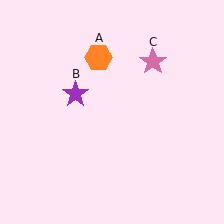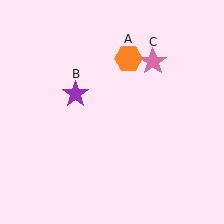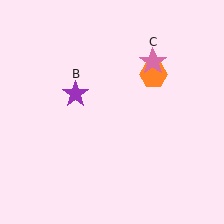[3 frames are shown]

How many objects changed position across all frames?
1 object changed position: orange hexagon (object A).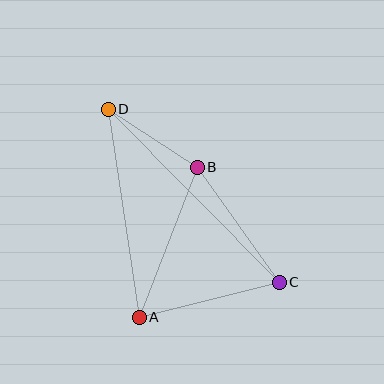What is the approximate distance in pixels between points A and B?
The distance between A and B is approximately 161 pixels.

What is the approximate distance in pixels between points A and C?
The distance between A and C is approximately 144 pixels.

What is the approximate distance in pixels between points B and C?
The distance between B and C is approximately 141 pixels.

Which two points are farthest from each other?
Points C and D are farthest from each other.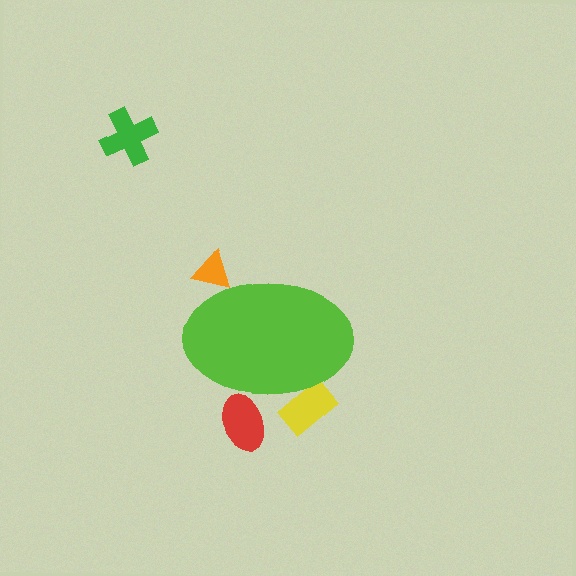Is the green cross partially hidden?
No, the green cross is fully visible.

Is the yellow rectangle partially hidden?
Yes, the yellow rectangle is partially hidden behind the lime ellipse.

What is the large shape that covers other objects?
A lime ellipse.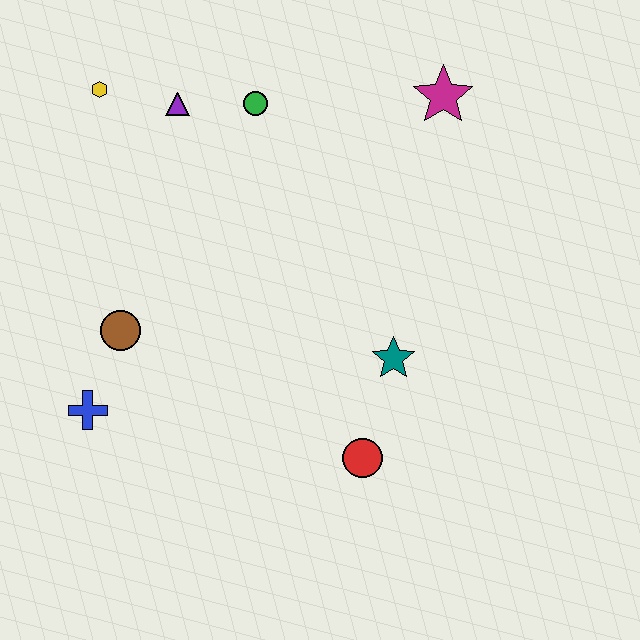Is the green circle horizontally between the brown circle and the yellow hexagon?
No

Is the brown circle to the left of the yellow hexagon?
No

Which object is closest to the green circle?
The purple triangle is closest to the green circle.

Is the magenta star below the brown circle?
No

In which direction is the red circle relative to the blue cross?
The red circle is to the right of the blue cross.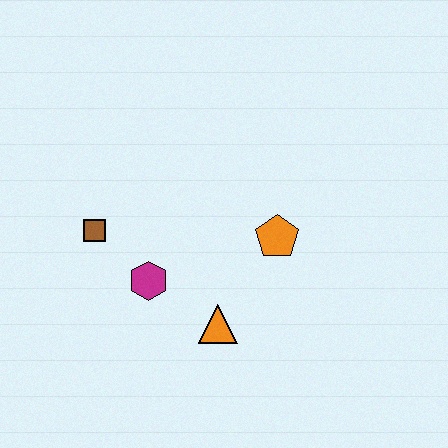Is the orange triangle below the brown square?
Yes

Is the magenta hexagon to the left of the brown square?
No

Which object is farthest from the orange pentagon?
The brown square is farthest from the orange pentagon.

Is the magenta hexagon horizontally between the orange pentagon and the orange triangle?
No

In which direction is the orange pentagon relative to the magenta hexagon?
The orange pentagon is to the right of the magenta hexagon.